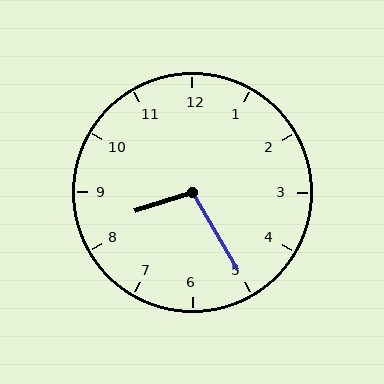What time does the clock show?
8:25.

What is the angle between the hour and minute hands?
Approximately 102 degrees.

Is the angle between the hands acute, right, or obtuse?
It is obtuse.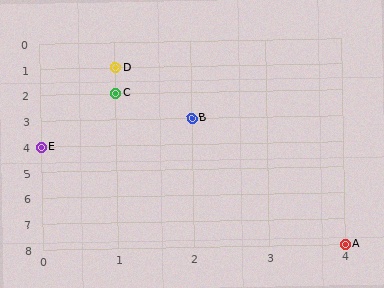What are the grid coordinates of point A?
Point A is at grid coordinates (4, 8).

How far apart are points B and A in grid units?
Points B and A are 2 columns and 5 rows apart (about 5.4 grid units diagonally).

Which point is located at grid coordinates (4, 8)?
Point A is at (4, 8).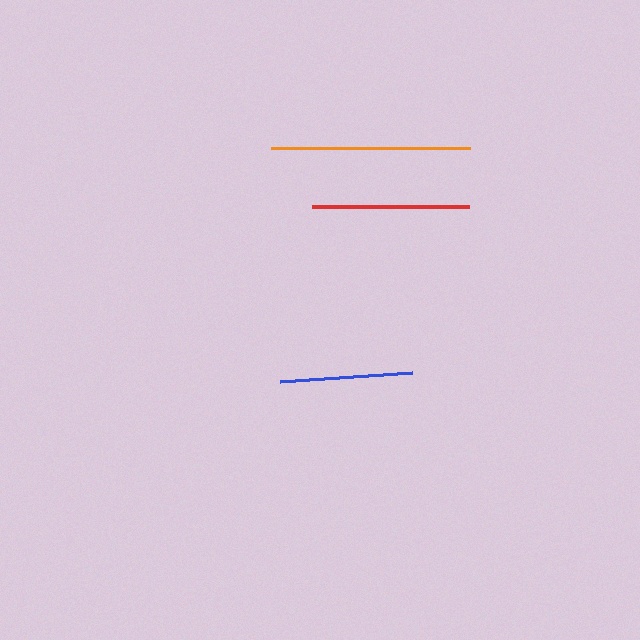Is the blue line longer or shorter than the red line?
The red line is longer than the blue line.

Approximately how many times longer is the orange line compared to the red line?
The orange line is approximately 1.3 times the length of the red line.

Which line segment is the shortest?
The blue line is the shortest at approximately 132 pixels.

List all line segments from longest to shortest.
From longest to shortest: orange, red, blue.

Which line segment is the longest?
The orange line is the longest at approximately 200 pixels.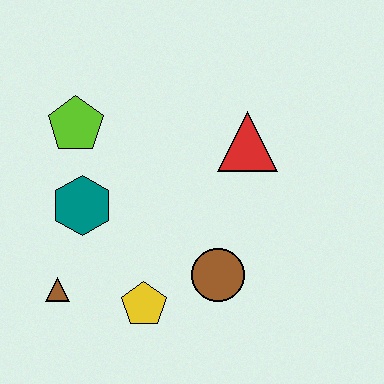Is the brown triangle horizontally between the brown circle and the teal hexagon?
No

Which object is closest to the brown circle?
The yellow pentagon is closest to the brown circle.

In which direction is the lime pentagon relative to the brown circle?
The lime pentagon is above the brown circle.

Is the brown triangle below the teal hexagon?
Yes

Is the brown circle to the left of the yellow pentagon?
No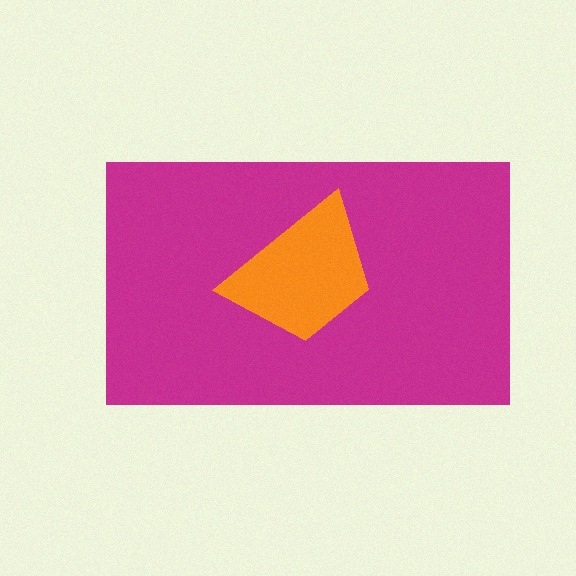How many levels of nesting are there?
2.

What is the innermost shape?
The orange trapezoid.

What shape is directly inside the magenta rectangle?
The orange trapezoid.